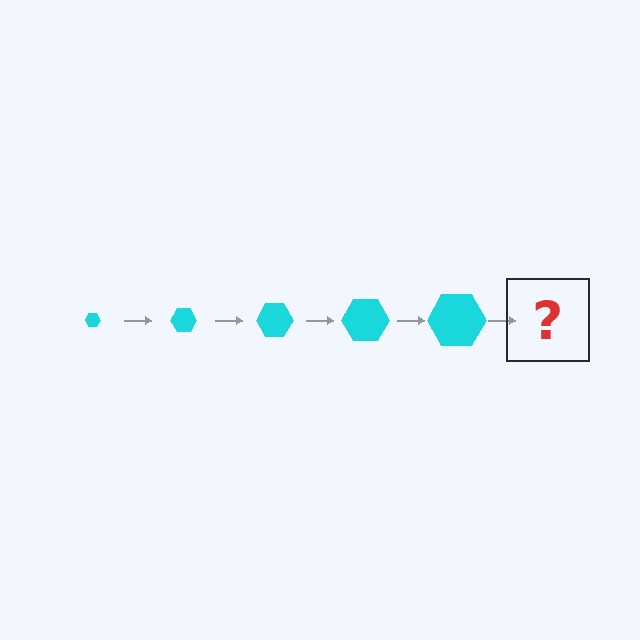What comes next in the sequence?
The next element should be a cyan hexagon, larger than the previous one.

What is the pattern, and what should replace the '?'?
The pattern is that the hexagon gets progressively larger each step. The '?' should be a cyan hexagon, larger than the previous one.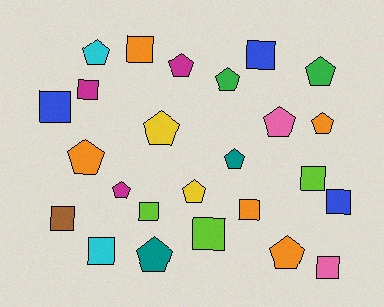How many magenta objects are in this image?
There are 3 magenta objects.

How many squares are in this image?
There are 12 squares.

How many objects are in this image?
There are 25 objects.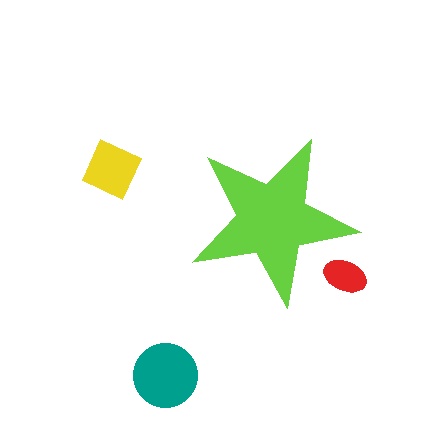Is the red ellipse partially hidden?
Yes, the red ellipse is partially hidden behind the lime star.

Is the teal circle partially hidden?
No, the teal circle is fully visible.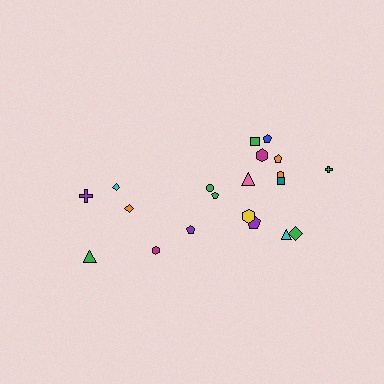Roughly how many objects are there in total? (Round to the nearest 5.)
Roughly 20 objects in total.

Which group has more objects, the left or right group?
The right group.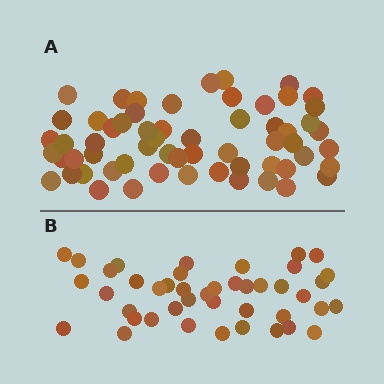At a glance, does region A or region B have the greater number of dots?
Region A (the top region) has more dots.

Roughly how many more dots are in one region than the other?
Region A has approximately 15 more dots than region B.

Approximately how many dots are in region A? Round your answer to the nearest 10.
About 60 dots.